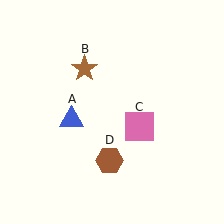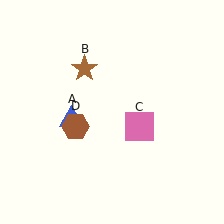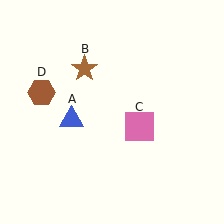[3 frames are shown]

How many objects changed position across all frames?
1 object changed position: brown hexagon (object D).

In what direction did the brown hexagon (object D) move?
The brown hexagon (object D) moved up and to the left.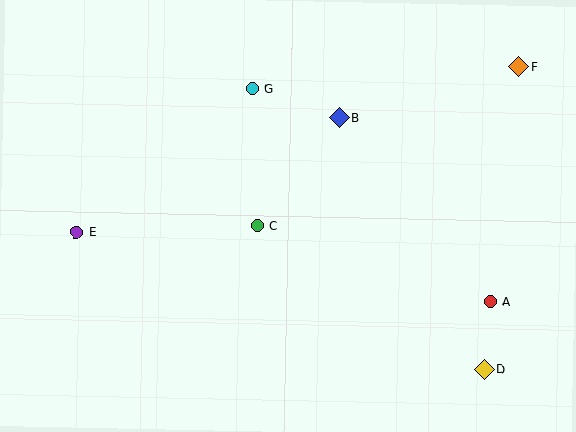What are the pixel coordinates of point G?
Point G is at (252, 89).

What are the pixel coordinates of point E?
Point E is at (76, 232).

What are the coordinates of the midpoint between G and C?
The midpoint between G and C is at (255, 157).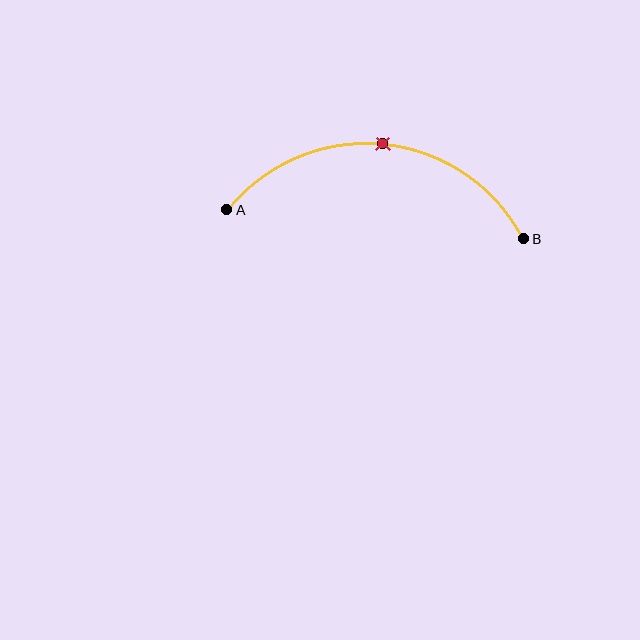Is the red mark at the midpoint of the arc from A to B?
Yes. The red mark lies on the arc at equal arc-length from both A and B — it is the arc midpoint.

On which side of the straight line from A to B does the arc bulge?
The arc bulges above the straight line connecting A and B.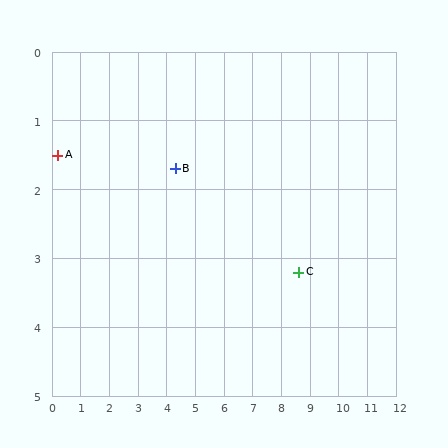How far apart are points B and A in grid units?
Points B and A are about 4.1 grid units apart.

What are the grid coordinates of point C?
Point C is at approximately (8.6, 3.2).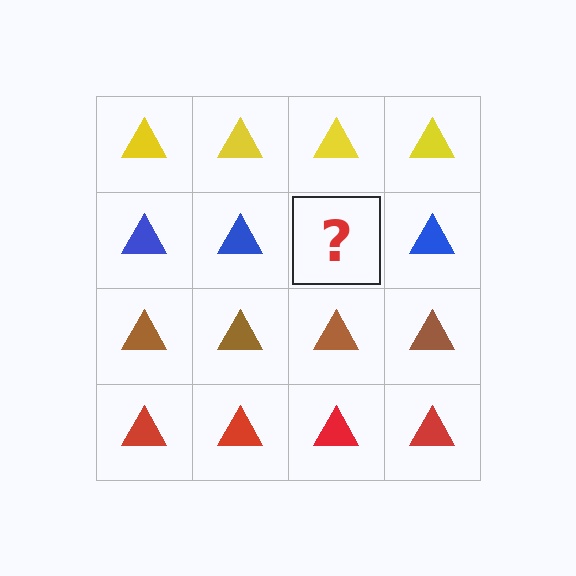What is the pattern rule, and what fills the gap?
The rule is that each row has a consistent color. The gap should be filled with a blue triangle.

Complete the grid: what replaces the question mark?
The question mark should be replaced with a blue triangle.